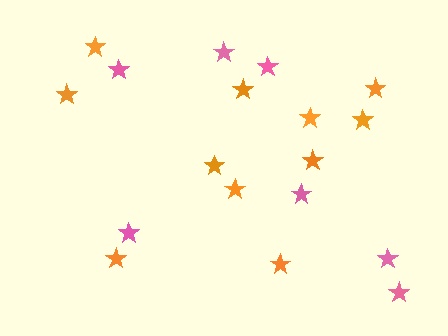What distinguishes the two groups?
There are 2 groups: one group of orange stars (11) and one group of pink stars (7).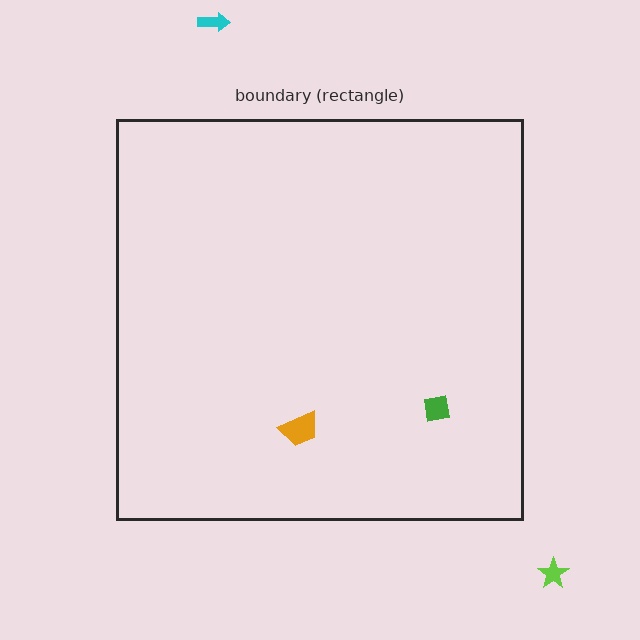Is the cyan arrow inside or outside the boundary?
Outside.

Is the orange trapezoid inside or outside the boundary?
Inside.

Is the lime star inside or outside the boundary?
Outside.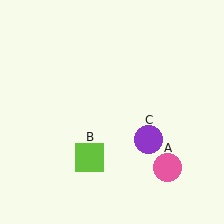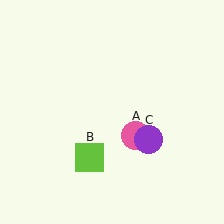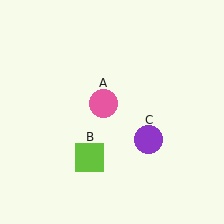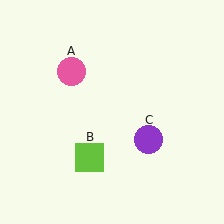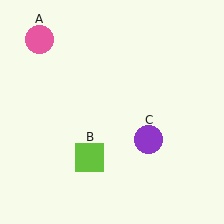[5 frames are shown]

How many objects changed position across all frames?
1 object changed position: pink circle (object A).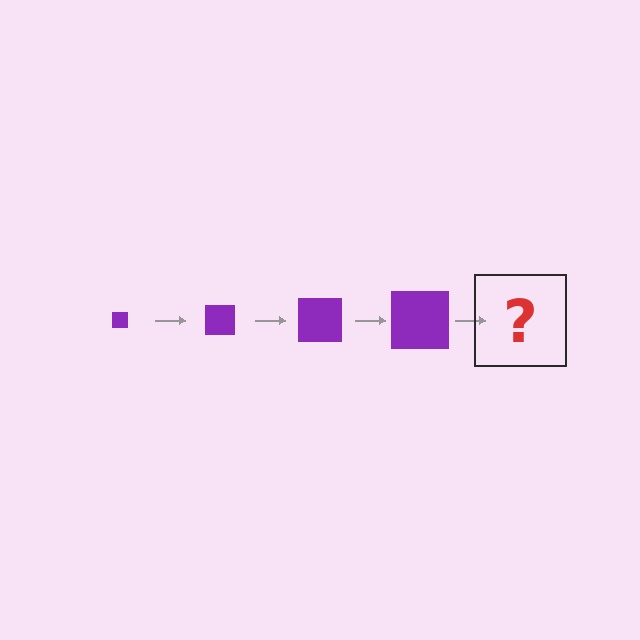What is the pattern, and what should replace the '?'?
The pattern is that the square gets progressively larger each step. The '?' should be a purple square, larger than the previous one.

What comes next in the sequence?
The next element should be a purple square, larger than the previous one.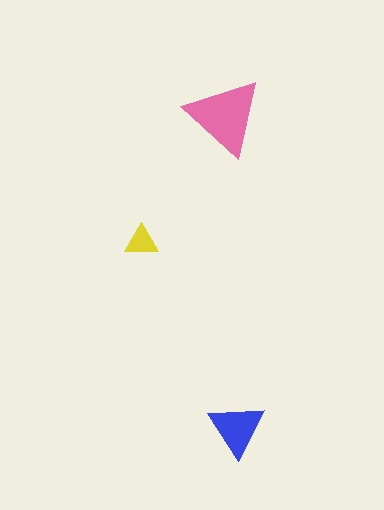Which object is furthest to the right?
The blue triangle is rightmost.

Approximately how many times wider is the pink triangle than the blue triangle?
About 1.5 times wider.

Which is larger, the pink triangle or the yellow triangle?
The pink one.